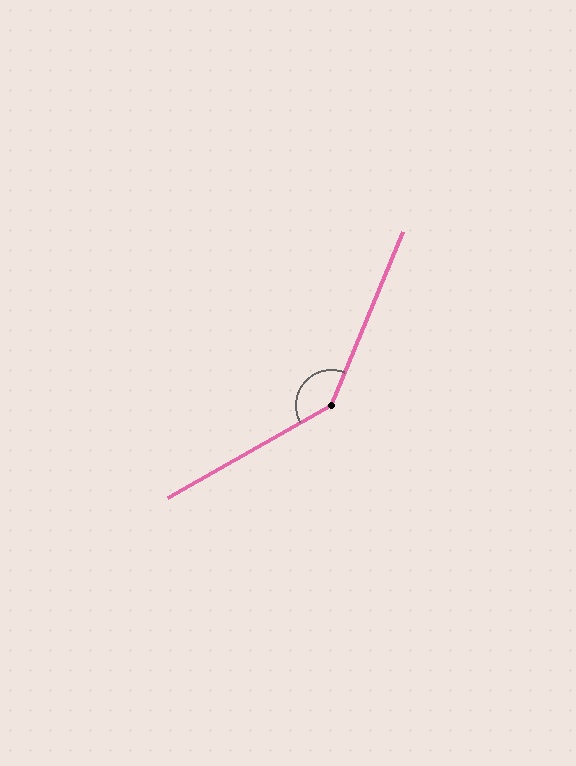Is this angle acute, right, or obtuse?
It is obtuse.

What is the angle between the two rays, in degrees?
Approximately 142 degrees.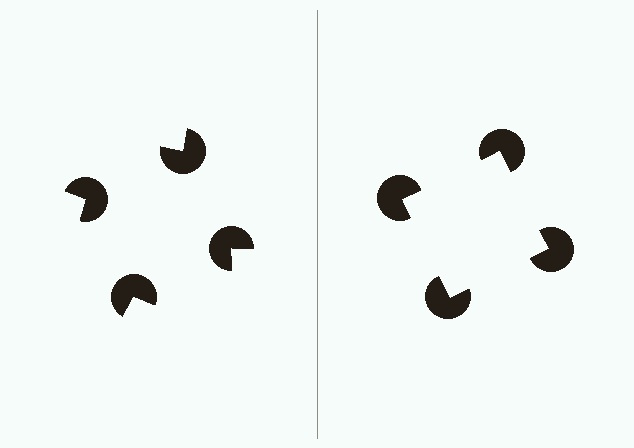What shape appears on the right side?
An illusory square.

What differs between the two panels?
The pac-man discs are positioned identically on both sides; only the wedge orientations differ. On the right they align to a square; on the left they are misaligned.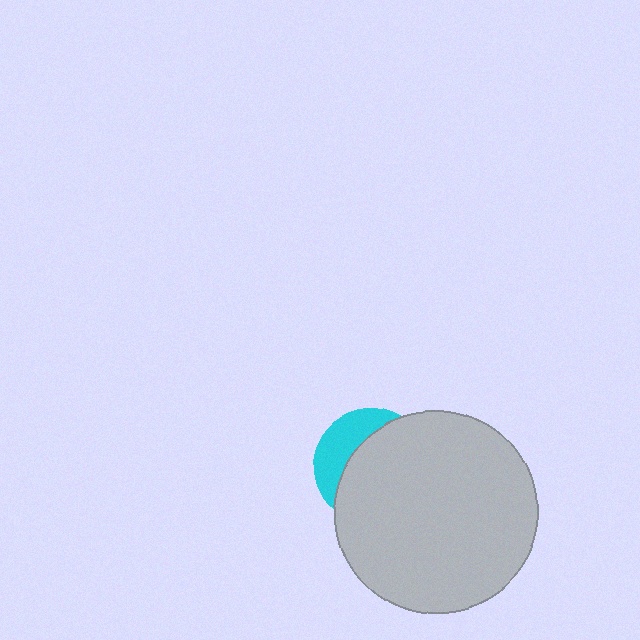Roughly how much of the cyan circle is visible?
A small part of it is visible (roughly 31%).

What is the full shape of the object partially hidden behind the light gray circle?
The partially hidden object is a cyan circle.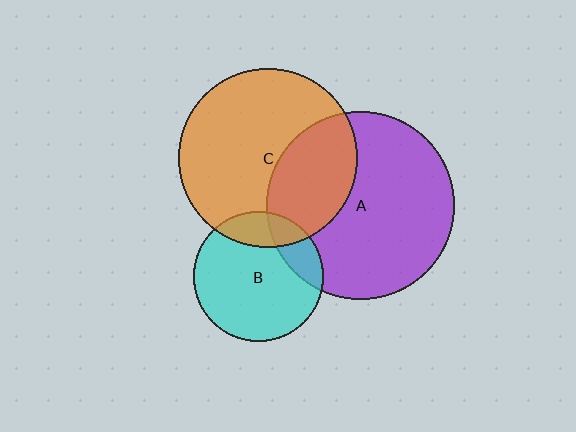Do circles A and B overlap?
Yes.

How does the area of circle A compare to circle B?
Approximately 2.1 times.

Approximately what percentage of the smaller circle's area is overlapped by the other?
Approximately 15%.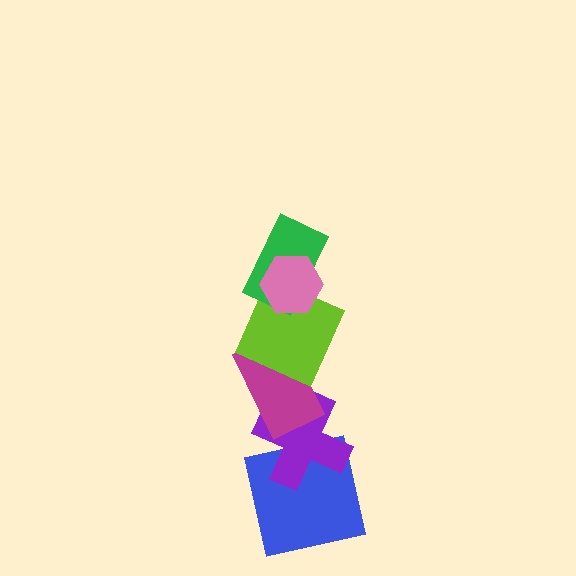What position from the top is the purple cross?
The purple cross is 5th from the top.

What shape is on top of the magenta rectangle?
The lime square is on top of the magenta rectangle.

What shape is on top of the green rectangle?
The pink hexagon is on top of the green rectangle.